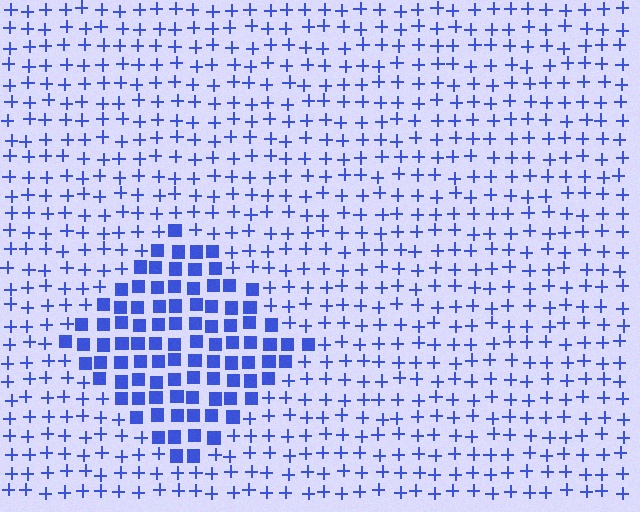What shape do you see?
I see a diamond.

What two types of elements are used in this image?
The image uses squares inside the diamond region and plus signs outside it.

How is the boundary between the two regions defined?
The boundary is defined by a change in element shape: squares inside vs. plus signs outside. All elements share the same color and spacing.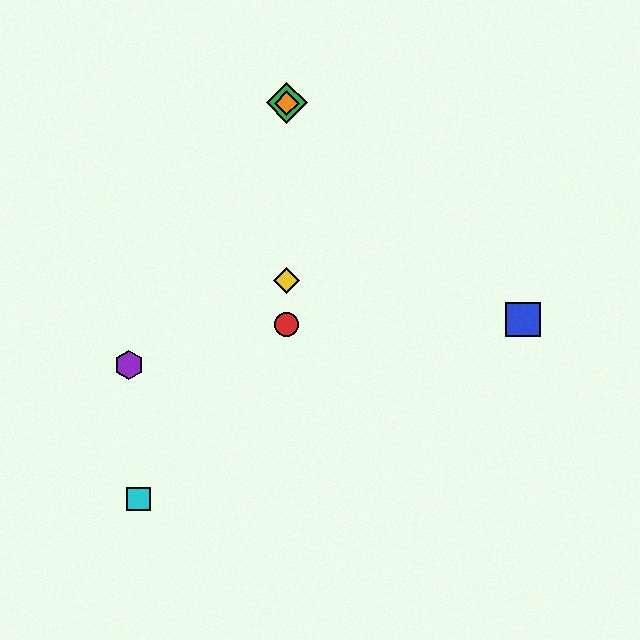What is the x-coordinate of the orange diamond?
The orange diamond is at x≈287.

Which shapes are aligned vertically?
The red circle, the green diamond, the yellow diamond, the orange diamond are aligned vertically.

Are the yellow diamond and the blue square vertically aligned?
No, the yellow diamond is at x≈287 and the blue square is at x≈523.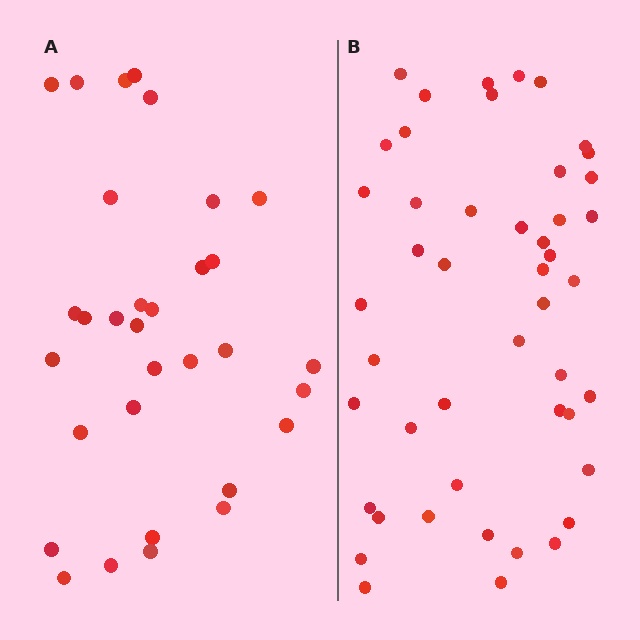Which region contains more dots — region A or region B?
Region B (the right region) has more dots.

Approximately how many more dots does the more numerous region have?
Region B has approximately 15 more dots than region A.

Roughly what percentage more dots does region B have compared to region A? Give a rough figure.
About 45% more.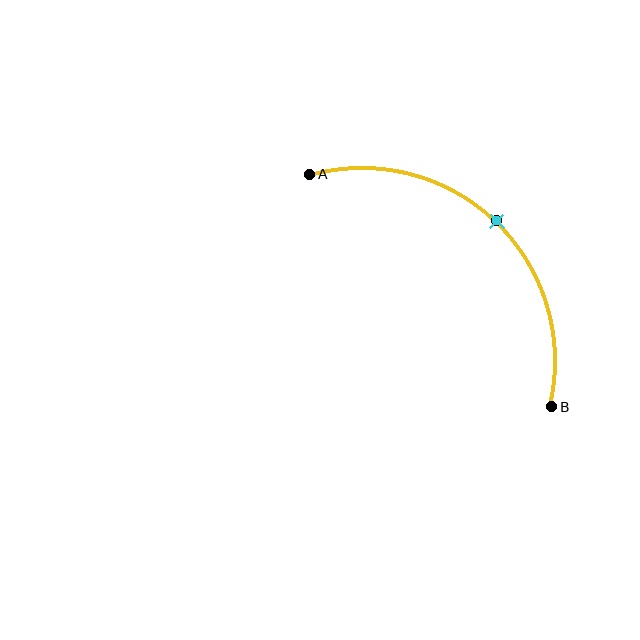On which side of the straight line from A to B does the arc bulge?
The arc bulges above and to the right of the straight line connecting A and B.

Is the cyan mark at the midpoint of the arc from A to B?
Yes. The cyan mark lies on the arc at equal arc-length from both A and B — it is the arc midpoint.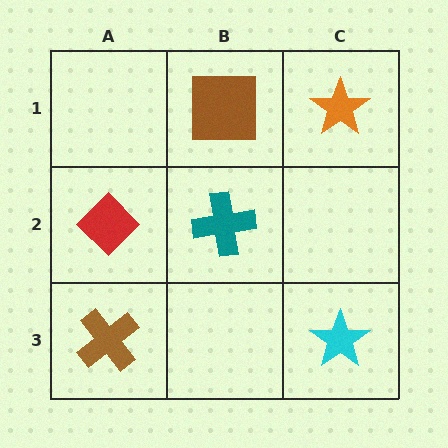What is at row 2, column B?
A teal cross.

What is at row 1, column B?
A brown square.